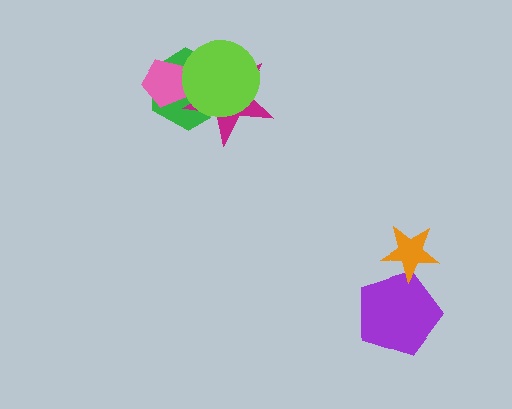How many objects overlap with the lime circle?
3 objects overlap with the lime circle.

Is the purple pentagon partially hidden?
Yes, it is partially covered by another shape.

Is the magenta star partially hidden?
Yes, it is partially covered by another shape.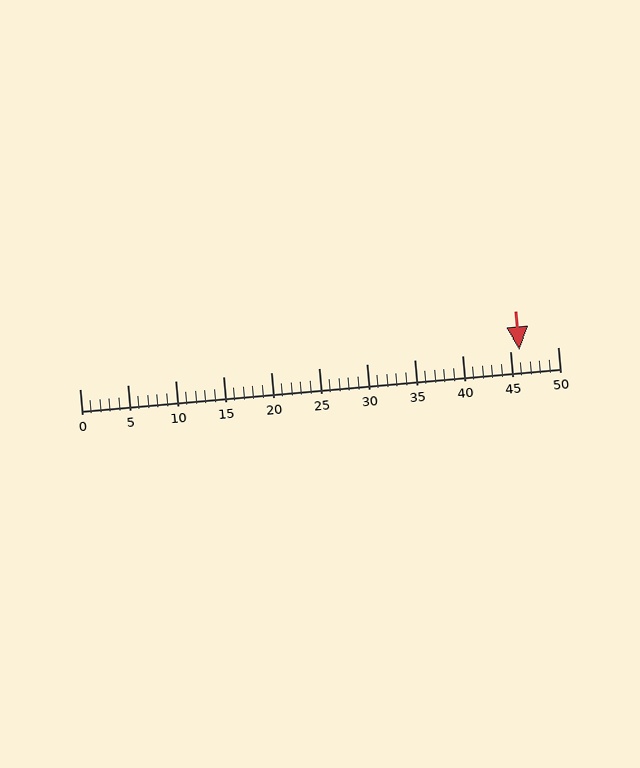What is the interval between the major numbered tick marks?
The major tick marks are spaced 5 units apart.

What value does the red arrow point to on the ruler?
The red arrow points to approximately 46.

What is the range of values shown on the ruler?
The ruler shows values from 0 to 50.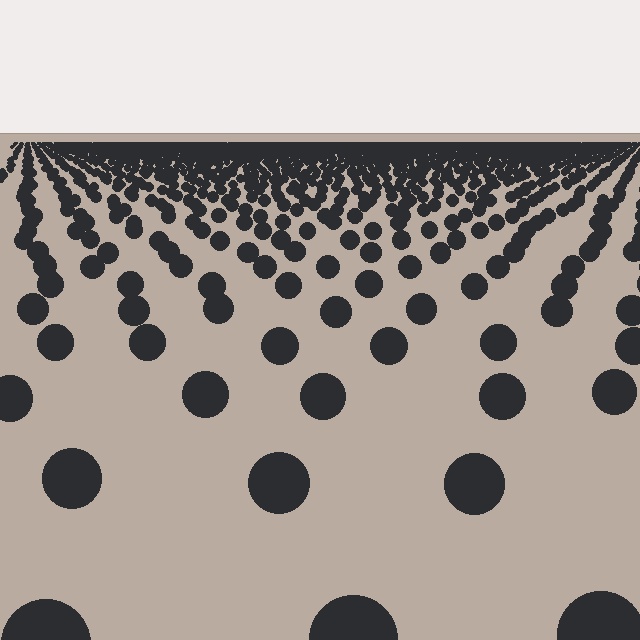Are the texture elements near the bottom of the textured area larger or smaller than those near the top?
Larger. Near the bottom, elements are closer to the viewer and appear at a bigger on-screen size.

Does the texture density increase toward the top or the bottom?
Density increases toward the top.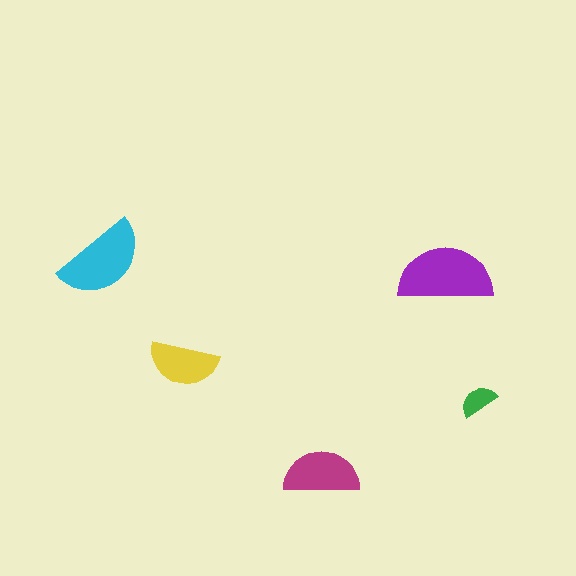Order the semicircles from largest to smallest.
the purple one, the cyan one, the magenta one, the yellow one, the green one.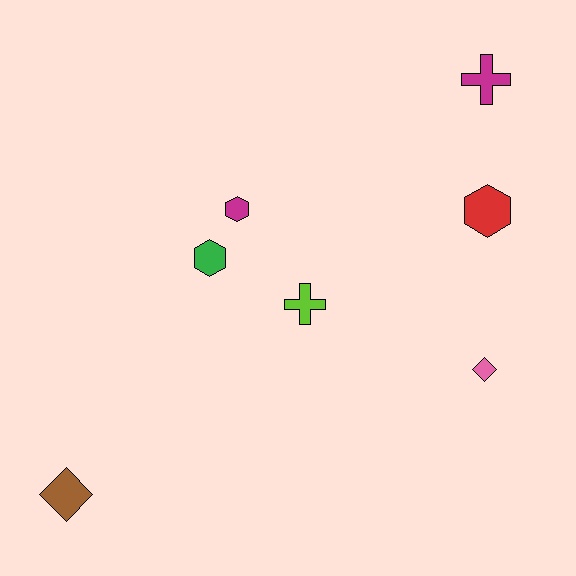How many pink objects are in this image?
There is 1 pink object.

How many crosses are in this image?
There are 2 crosses.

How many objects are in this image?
There are 7 objects.